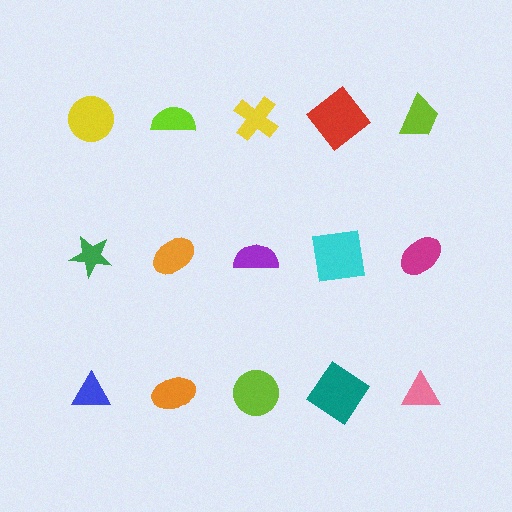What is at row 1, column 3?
A yellow cross.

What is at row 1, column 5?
A lime trapezoid.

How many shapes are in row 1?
5 shapes.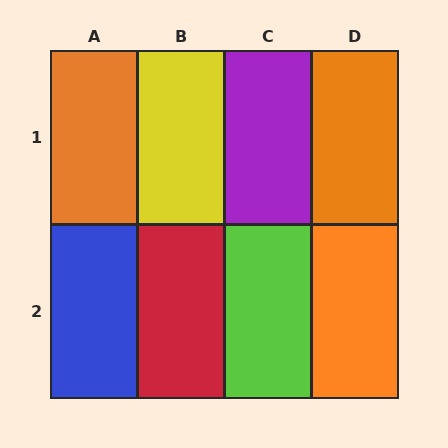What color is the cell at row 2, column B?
Red.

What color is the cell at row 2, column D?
Orange.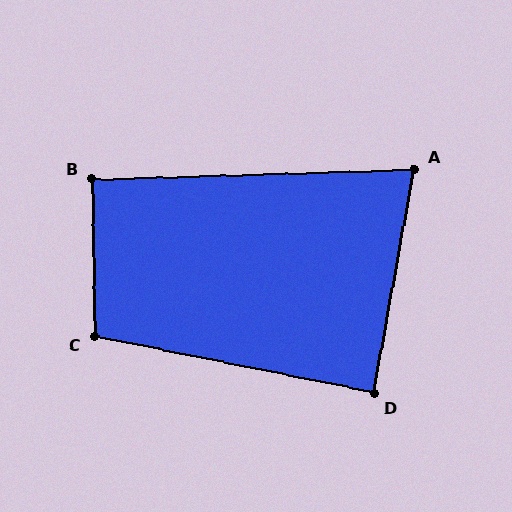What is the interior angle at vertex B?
Approximately 91 degrees (approximately right).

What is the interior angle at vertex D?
Approximately 89 degrees (approximately right).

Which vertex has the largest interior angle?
C, at approximately 102 degrees.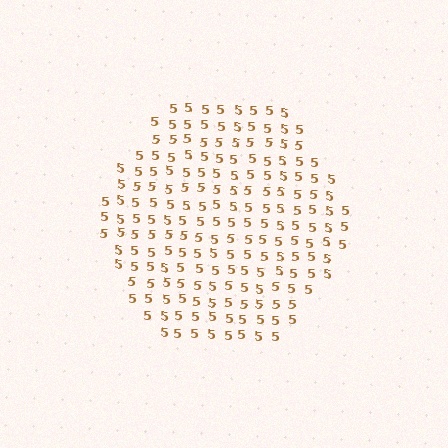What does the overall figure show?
The overall figure shows a hexagon.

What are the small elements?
The small elements are digit 5's.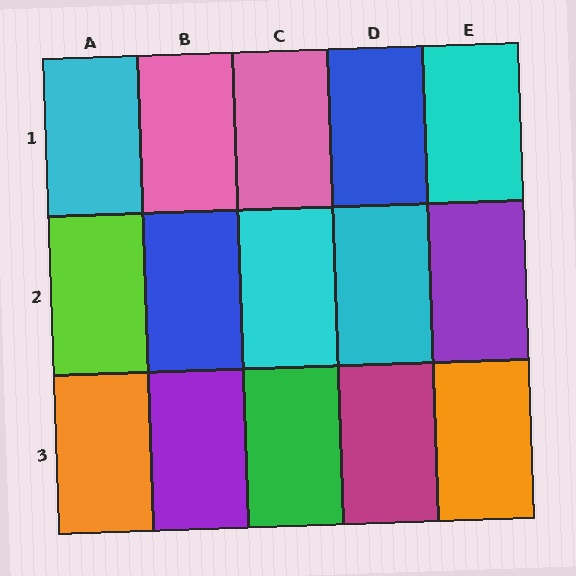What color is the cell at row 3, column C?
Green.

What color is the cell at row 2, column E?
Purple.